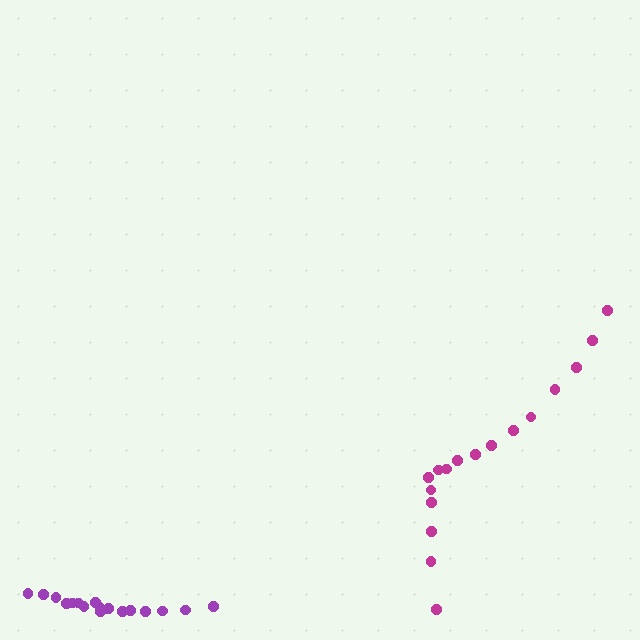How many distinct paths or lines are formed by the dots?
There are 2 distinct paths.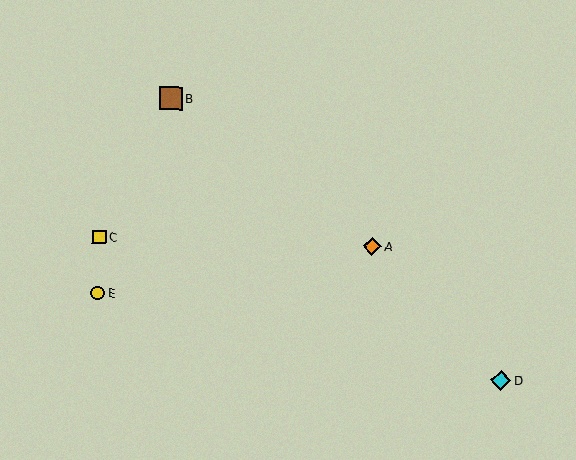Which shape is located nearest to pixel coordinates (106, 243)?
The yellow square (labeled C) at (99, 237) is nearest to that location.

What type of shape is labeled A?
Shape A is an orange diamond.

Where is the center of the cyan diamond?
The center of the cyan diamond is at (501, 380).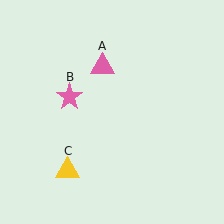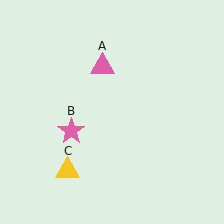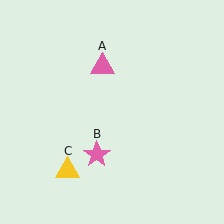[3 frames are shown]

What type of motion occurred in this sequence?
The pink star (object B) rotated counterclockwise around the center of the scene.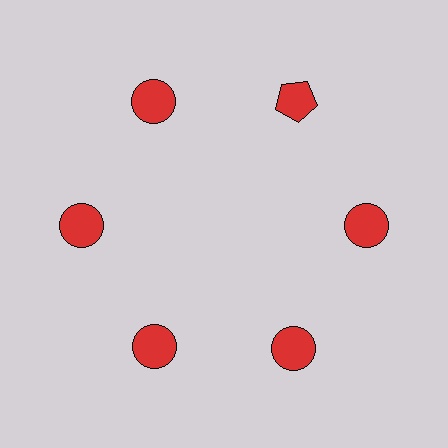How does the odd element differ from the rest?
It has a different shape: pentagon instead of circle.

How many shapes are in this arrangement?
There are 6 shapes arranged in a ring pattern.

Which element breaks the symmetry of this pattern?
The red pentagon at roughly the 1 o'clock position breaks the symmetry. All other shapes are red circles.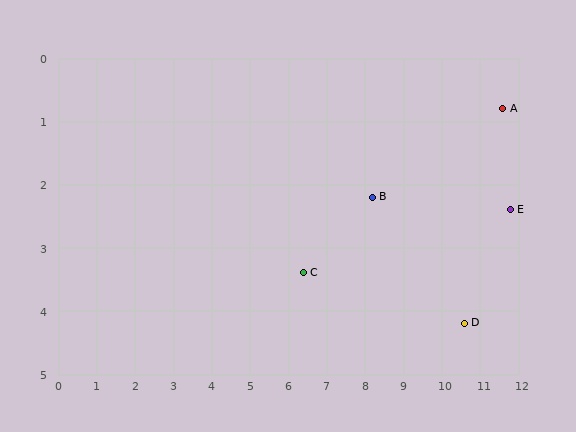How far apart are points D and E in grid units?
Points D and E are about 2.2 grid units apart.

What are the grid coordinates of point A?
Point A is at approximately (11.6, 0.8).